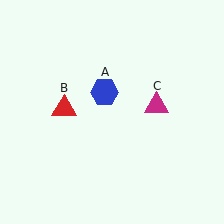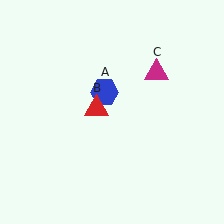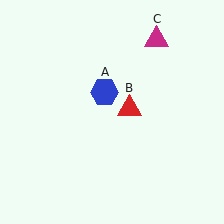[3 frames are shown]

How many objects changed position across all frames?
2 objects changed position: red triangle (object B), magenta triangle (object C).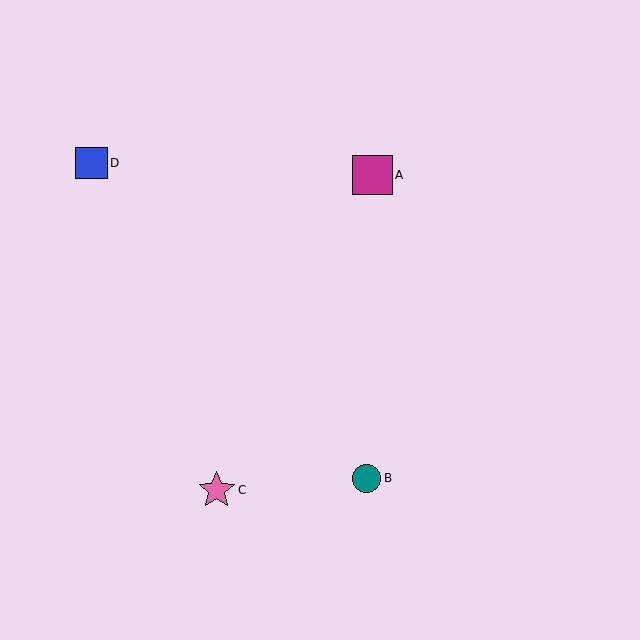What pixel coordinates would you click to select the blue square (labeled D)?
Click at (91, 163) to select the blue square D.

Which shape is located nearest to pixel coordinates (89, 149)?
The blue square (labeled D) at (91, 163) is nearest to that location.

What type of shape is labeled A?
Shape A is a magenta square.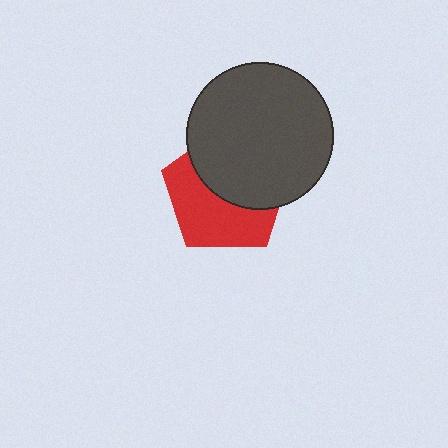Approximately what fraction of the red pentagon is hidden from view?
Roughly 50% of the red pentagon is hidden behind the dark gray circle.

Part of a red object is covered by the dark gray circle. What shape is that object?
It is a pentagon.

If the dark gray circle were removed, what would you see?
You would see the complete red pentagon.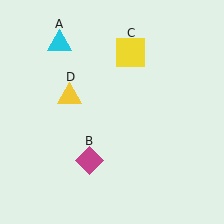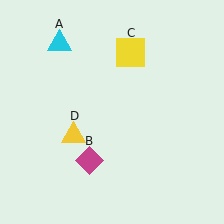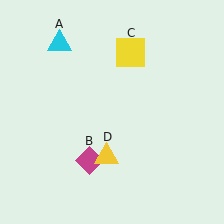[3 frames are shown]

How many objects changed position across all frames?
1 object changed position: yellow triangle (object D).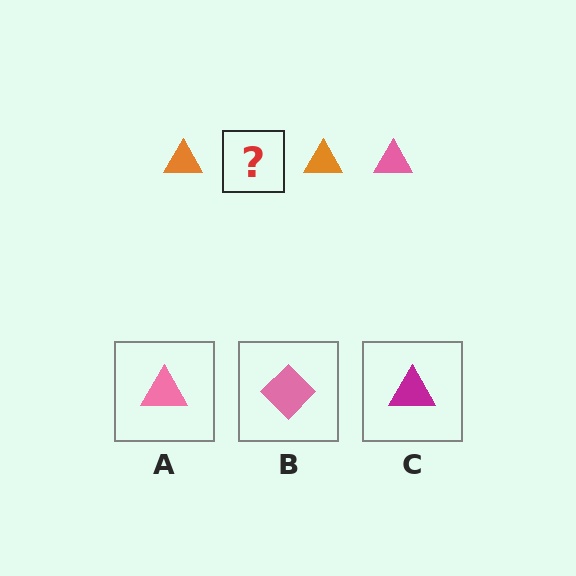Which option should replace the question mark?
Option A.